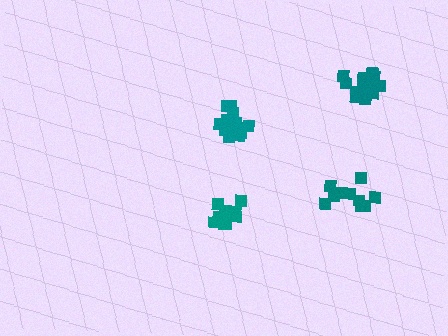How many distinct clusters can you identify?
There are 4 distinct clusters.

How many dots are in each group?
Group 1: 17 dots, Group 2: 15 dots, Group 3: 11 dots, Group 4: 17 dots (60 total).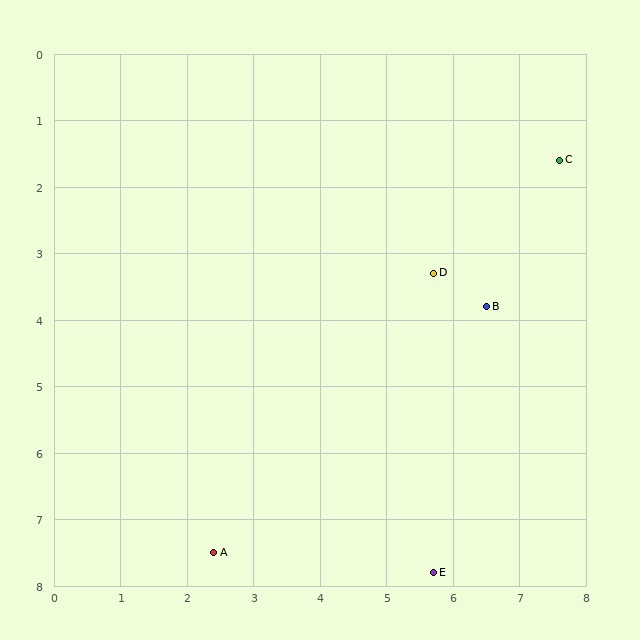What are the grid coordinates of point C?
Point C is at approximately (7.6, 1.6).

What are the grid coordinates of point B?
Point B is at approximately (6.5, 3.8).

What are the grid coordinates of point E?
Point E is at approximately (5.7, 7.8).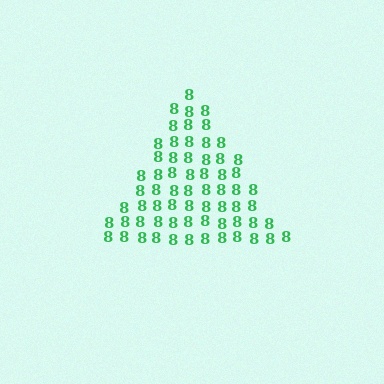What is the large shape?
The large shape is a triangle.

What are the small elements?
The small elements are digit 8's.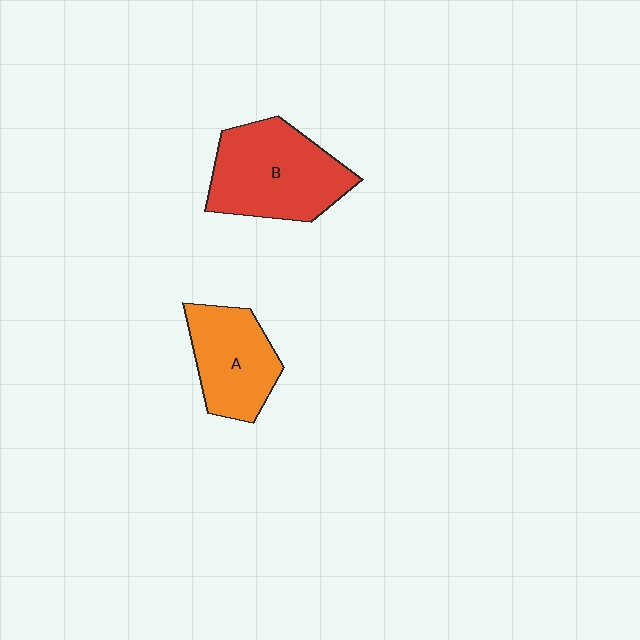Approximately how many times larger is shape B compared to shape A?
Approximately 1.4 times.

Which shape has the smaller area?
Shape A (orange).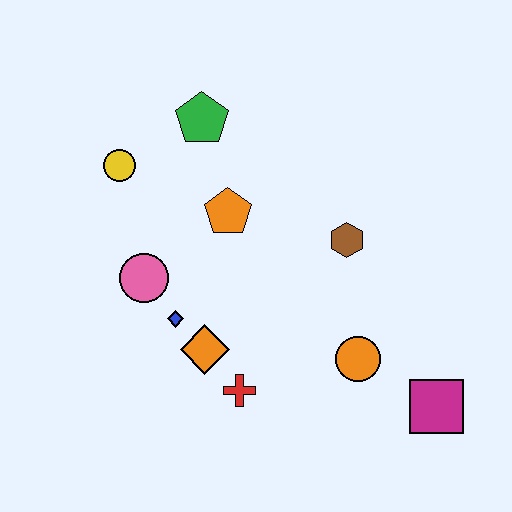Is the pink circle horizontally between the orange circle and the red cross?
No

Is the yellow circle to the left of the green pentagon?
Yes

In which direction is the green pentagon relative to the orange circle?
The green pentagon is above the orange circle.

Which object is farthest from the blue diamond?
The magenta square is farthest from the blue diamond.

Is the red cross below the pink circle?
Yes